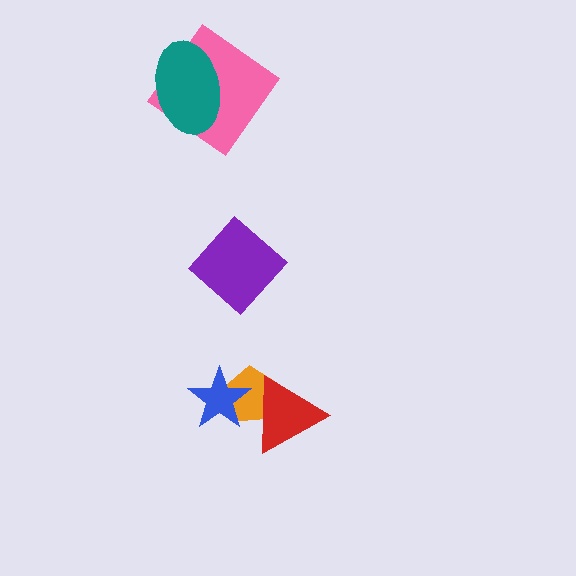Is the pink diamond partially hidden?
Yes, it is partially covered by another shape.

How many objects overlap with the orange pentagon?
2 objects overlap with the orange pentagon.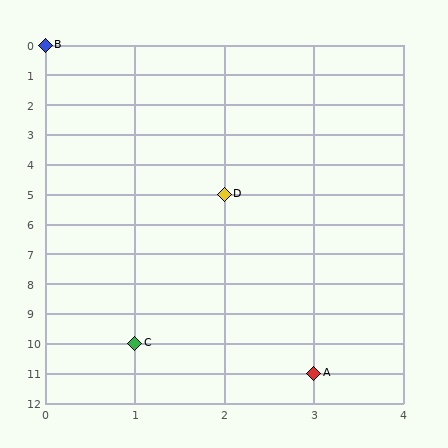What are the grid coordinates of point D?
Point D is at grid coordinates (2, 5).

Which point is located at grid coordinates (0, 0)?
Point B is at (0, 0).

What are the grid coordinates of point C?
Point C is at grid coordinates (1, 10).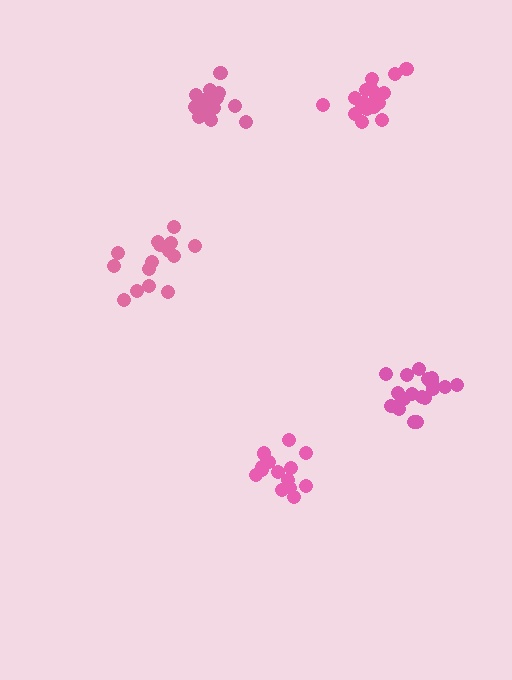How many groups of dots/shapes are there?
There are 5 groups.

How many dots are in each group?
Group 1: 15 dots, Group 2: 15 dots, Group 3: 19 dots, Group 4: 14 dots, Group 5: 19 dots (82 total).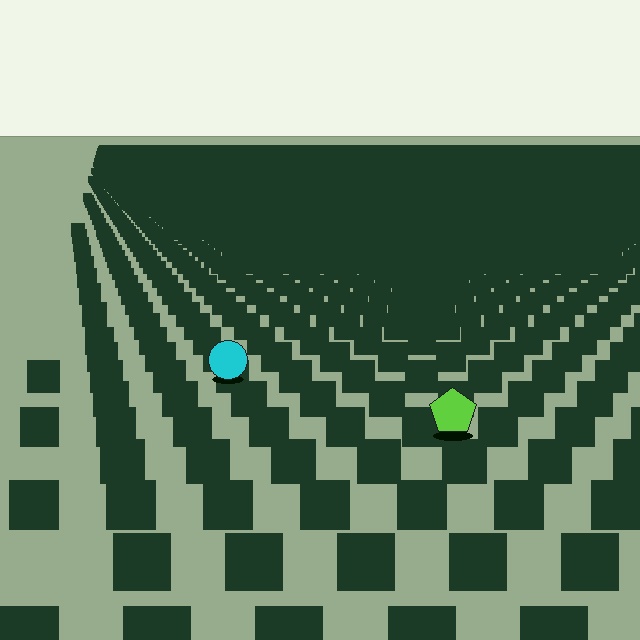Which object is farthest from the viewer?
The cyan circle is farthest from the viewer. It appears smaller and the ground texture around it is denser.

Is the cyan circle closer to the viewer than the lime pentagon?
No. The lime pentagon is closer — you can tell from the texture gradient: the ground texture is coarser near it.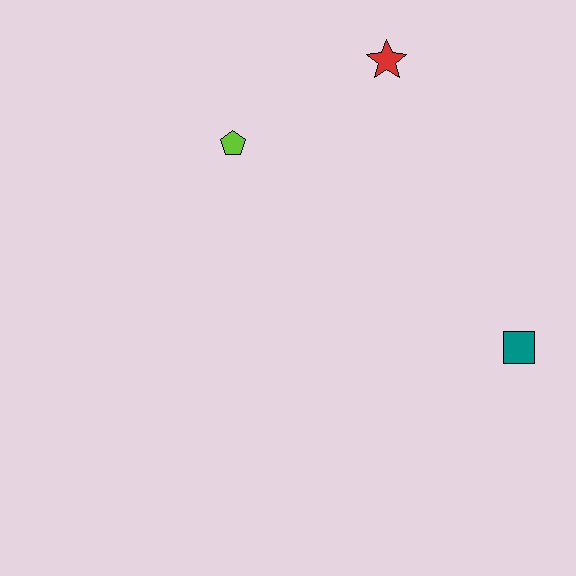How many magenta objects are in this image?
There are no magenta objects.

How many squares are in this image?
There is 1 square.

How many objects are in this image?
There are 3 objects.